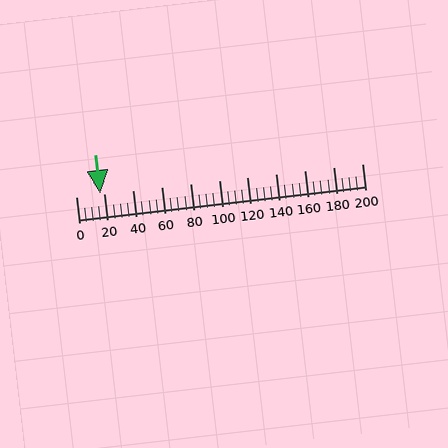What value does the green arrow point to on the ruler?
The green arrow points to approximately 17.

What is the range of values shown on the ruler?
The ruler shows values from 0 to 200.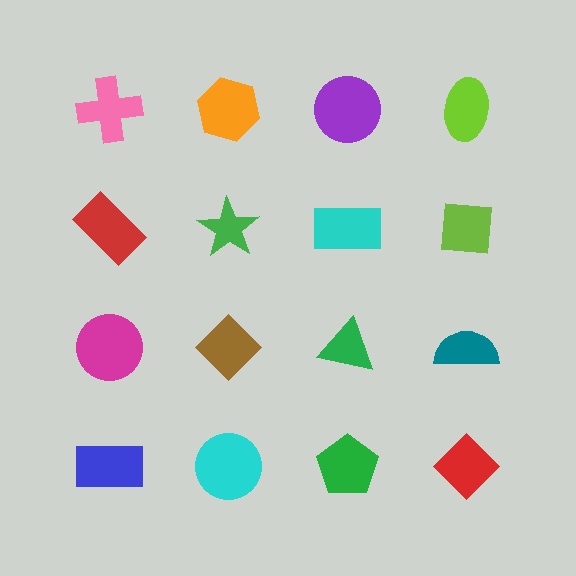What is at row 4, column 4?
A red diamond.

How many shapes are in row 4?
4 shapes.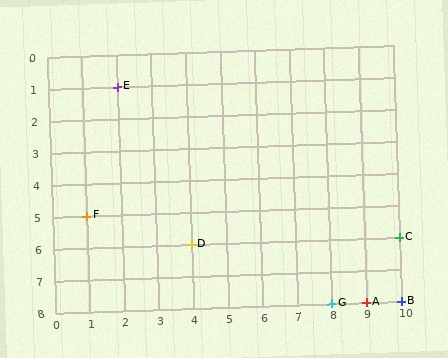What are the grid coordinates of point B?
Point B is at grid coordinates (10, 8).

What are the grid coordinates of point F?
Point F is at grid coordinates (1, 5).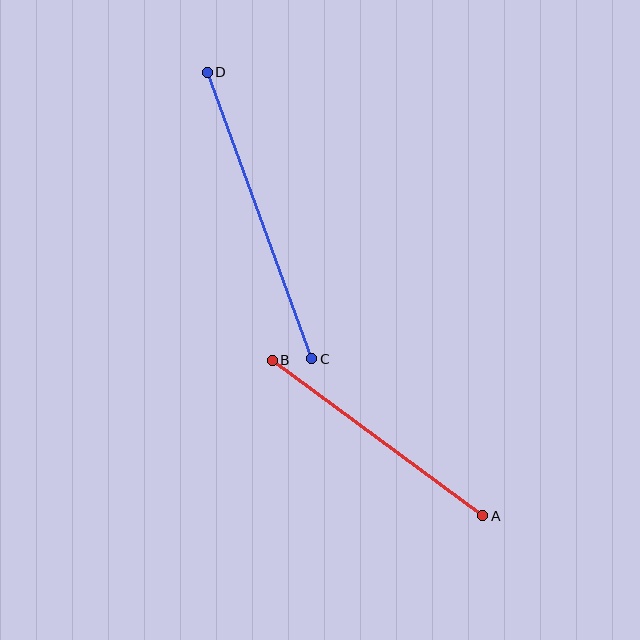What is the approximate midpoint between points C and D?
The midpoint is at approximately (260, 215) pixels.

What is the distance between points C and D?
The distance is approximately 305 pixels.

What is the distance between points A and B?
The distance is approximately 262 pixels.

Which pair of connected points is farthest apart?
Points C and D are farthest apart.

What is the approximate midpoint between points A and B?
The midpoint is at approximately (378, 438) pixels.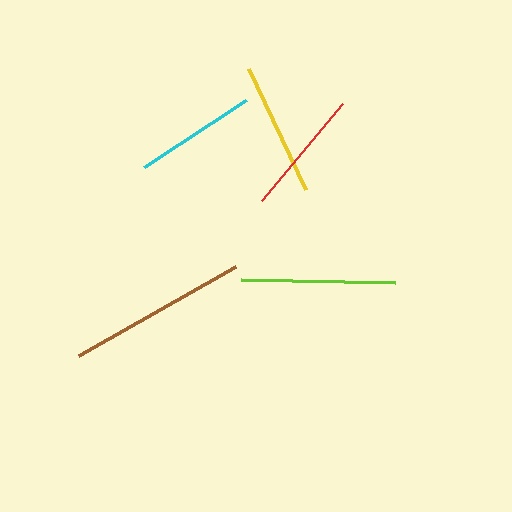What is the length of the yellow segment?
The yellow segment is approximately 134 pixels long.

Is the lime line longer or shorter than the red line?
The lime line is longer than the red line.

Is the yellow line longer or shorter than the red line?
The yellow line is longer than the red line.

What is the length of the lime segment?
The lime segment is approximately 153 pixels long.